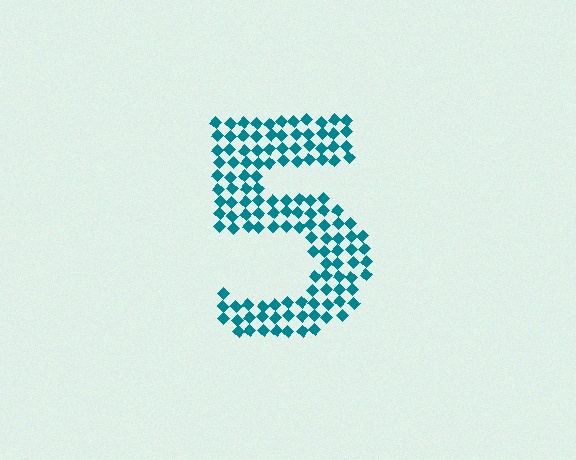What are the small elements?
The small elements are diamonds.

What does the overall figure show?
The overall figure shows the digit 5.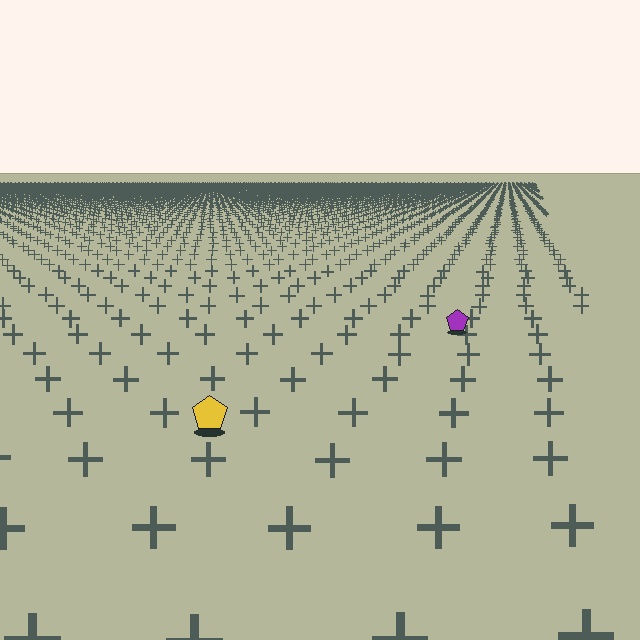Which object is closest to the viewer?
The yellow pentagon is closest. The texture marks near it are larger and more spread out.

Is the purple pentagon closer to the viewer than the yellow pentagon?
No. The yellow pentagon is closer — you can tell from the texture gradient: the ground texture is coarser near it.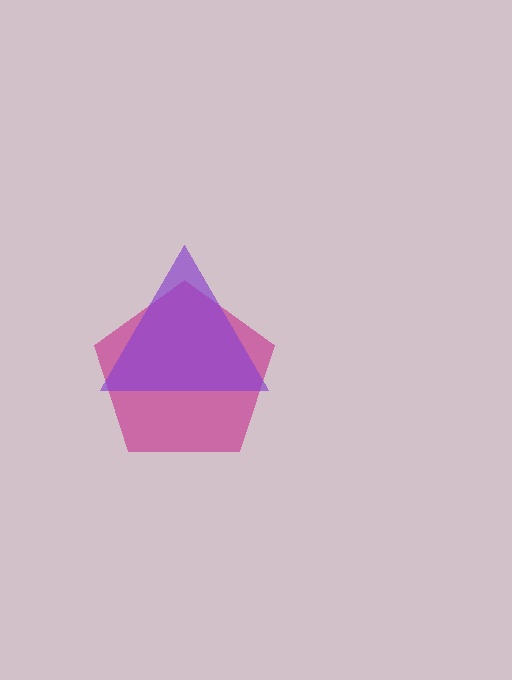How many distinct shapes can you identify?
There are 2 distinct shapes: a magenta pentagon, a purple triangle.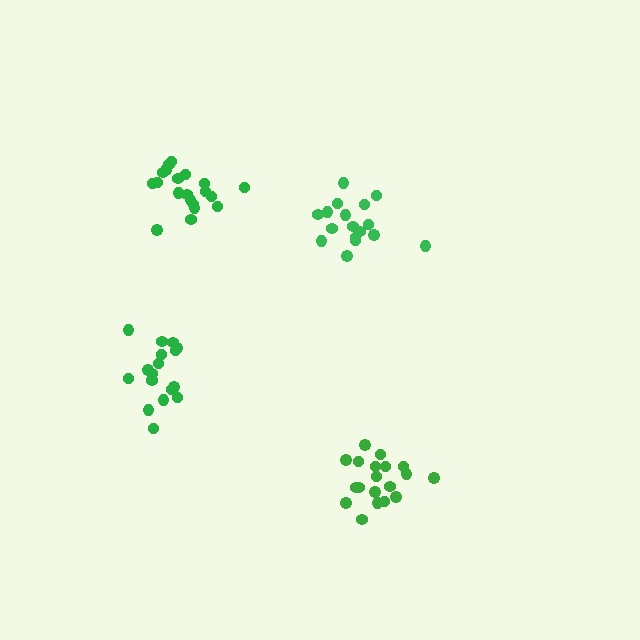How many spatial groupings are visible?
There are 4 spatial groupings.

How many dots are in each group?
Group 1: 17 dots, Group 2: 20 dots, Group 3: 17 dots, Group 4: 19 dots (73 total).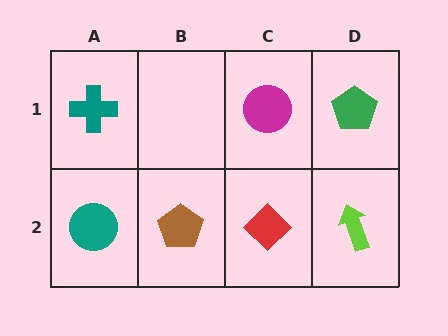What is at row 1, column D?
A green pentagon.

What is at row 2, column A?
A teal circle.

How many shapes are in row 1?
3 shapes.